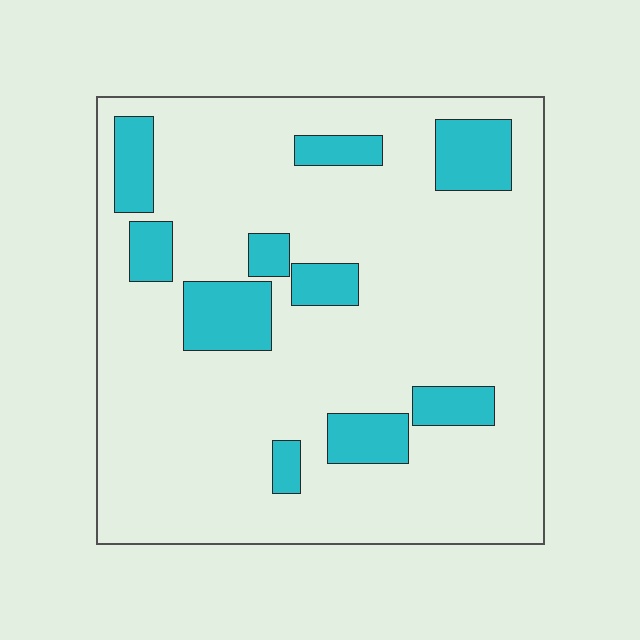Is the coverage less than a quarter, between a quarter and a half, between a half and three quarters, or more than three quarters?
Less than a quarter.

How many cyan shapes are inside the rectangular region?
10.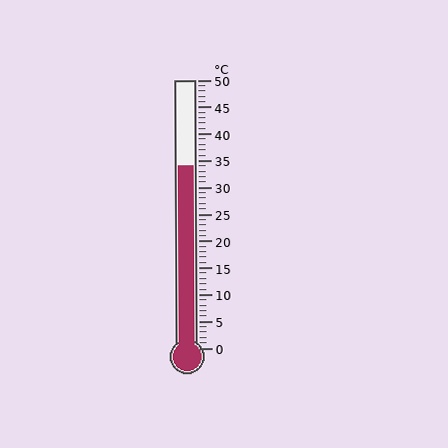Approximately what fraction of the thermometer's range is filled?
The thermometer is filled to approximately 70% of its range.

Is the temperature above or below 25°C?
The temperature is above 25°C.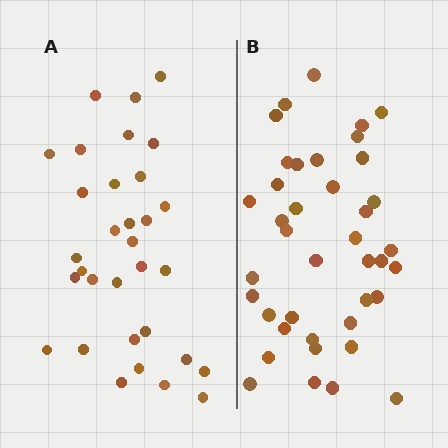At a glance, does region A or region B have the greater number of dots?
Region B (the right region) has more dots.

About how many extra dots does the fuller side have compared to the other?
Region B has roughly 8 or so more dots than region A.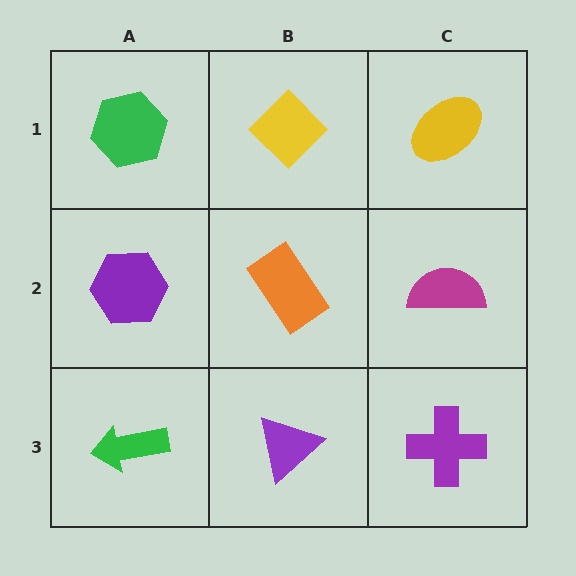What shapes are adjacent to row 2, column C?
A yellow ellipse (row 1, column C), a purple cross (row 3, column C), an orange rectangle (row 2, column B).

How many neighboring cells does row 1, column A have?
2.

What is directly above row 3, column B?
An orange rectangle.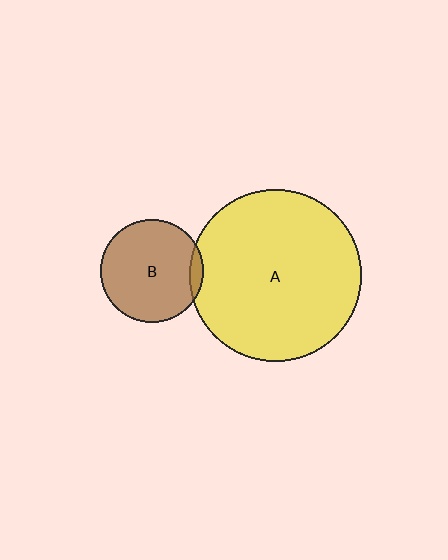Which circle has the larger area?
Circle A (yellow).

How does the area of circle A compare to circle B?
Approximately 2.8 times.